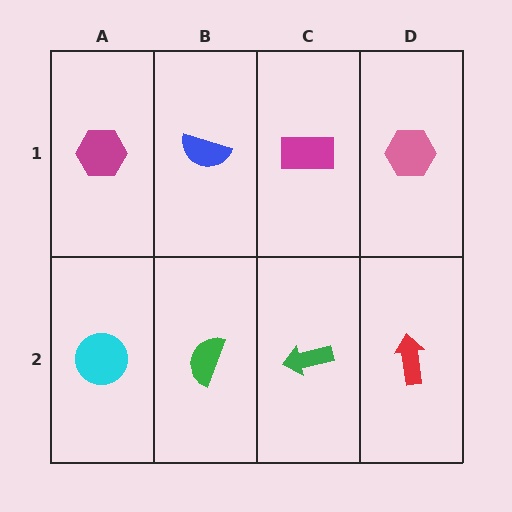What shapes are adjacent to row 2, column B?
A blue semicircle (row 1, column B), a cyan circle (row 2, column A), a green arrow (row 2, column C).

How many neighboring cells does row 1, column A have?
2.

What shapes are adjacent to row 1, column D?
A red arrow (row 2, column D), a magenta rectangle (row 1, column C).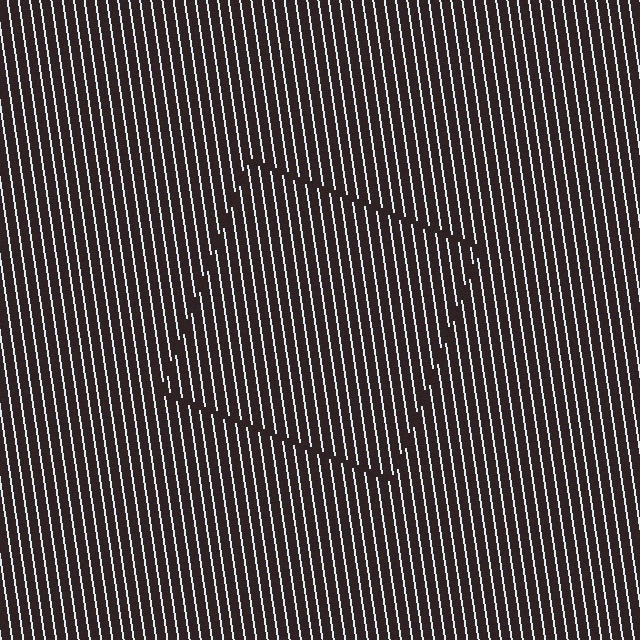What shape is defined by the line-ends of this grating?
An illusory square. The interior of the shape contains the same grating, shifted by half a period — the contour is defined by the phase discontinuity where line-ends from the inner and outer gratings abut.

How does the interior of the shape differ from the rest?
The interior of the shape contains the same grating, shifted by half a period — the contour is defined by the phase discontinuity where line-ends from the inner and outer gratings abut.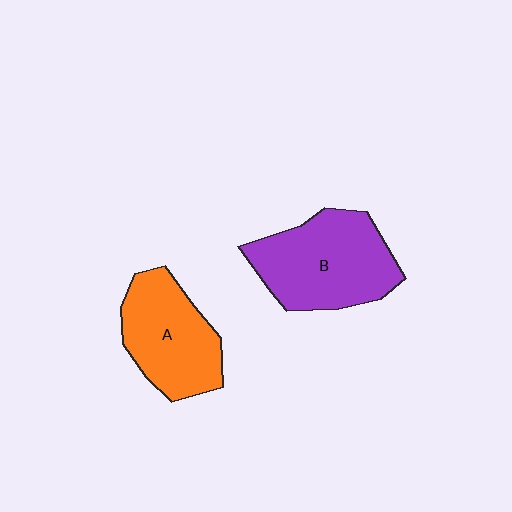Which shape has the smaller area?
Shape A (orange).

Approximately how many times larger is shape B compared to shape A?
Approximately 1.2 times.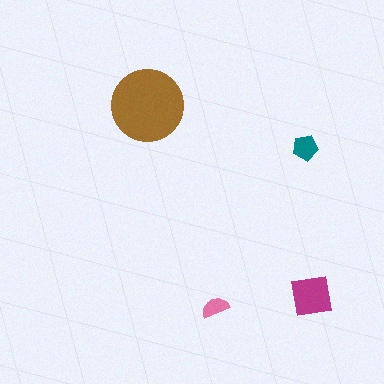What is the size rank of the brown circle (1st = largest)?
1st.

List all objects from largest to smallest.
The brown circle, the magenta square, the teal pentagon, the pink semicircle.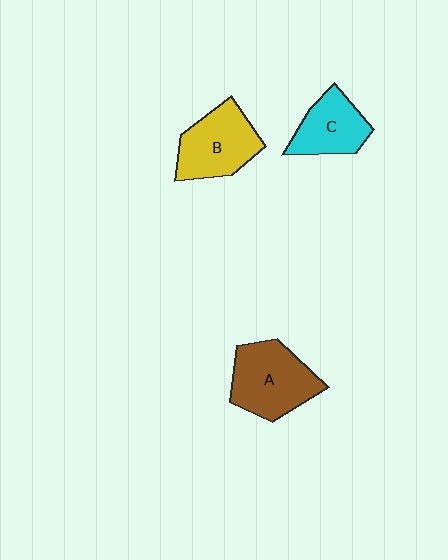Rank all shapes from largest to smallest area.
From largest to smallest: A (brown), B (yellow), C (cyan).